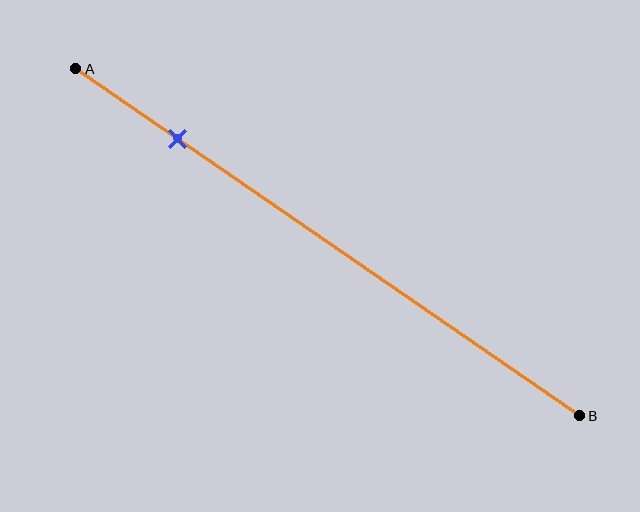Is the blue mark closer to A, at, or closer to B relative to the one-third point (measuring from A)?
The blue mark is closer to point A than the one-third point of segment AB.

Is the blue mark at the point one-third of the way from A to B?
No, the mark is at about 20% from A, not at the 33% one-third point.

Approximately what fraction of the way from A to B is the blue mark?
The blue mark is approximately 20% of the way from A to B.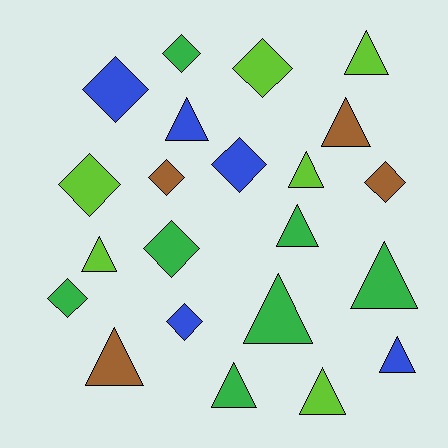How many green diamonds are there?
There are 3 green diamonds.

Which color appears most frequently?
Green, with 7 objects.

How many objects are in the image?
There are 22 objects.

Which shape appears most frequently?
Triangle, with 12 objects.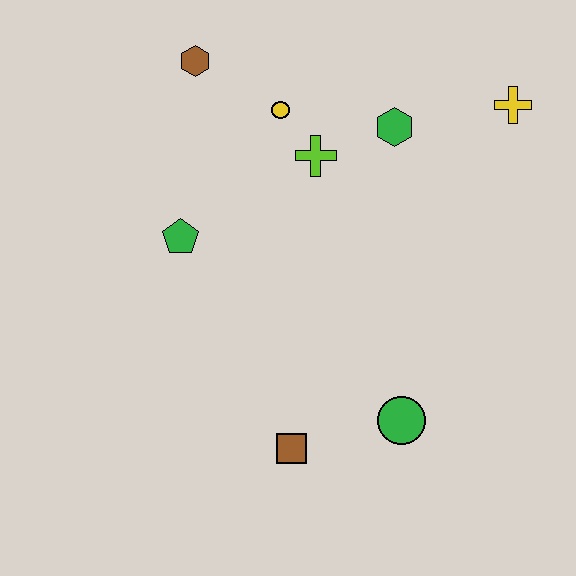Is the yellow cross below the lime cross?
No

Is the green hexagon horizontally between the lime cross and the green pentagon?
No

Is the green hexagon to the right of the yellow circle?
Yes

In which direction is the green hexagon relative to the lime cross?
The green hexagon is to the right of the lime cross.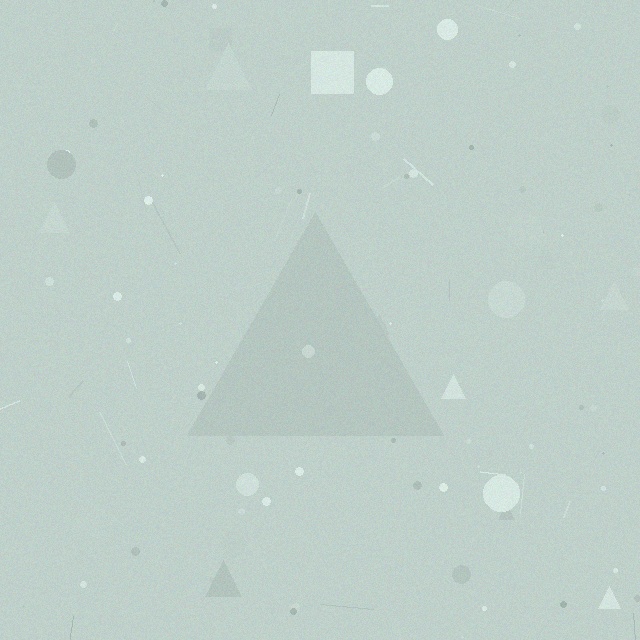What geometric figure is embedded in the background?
A triangle is embedded in the background.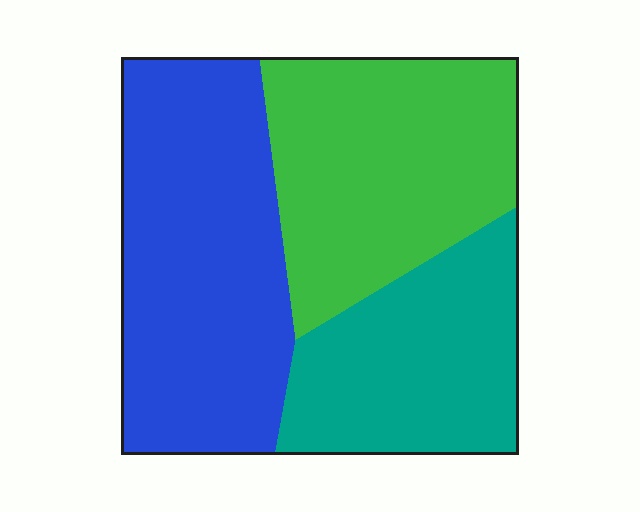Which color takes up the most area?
Blue, at roughly 40%.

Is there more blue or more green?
Blue.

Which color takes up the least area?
Teal, at roughly 25%.